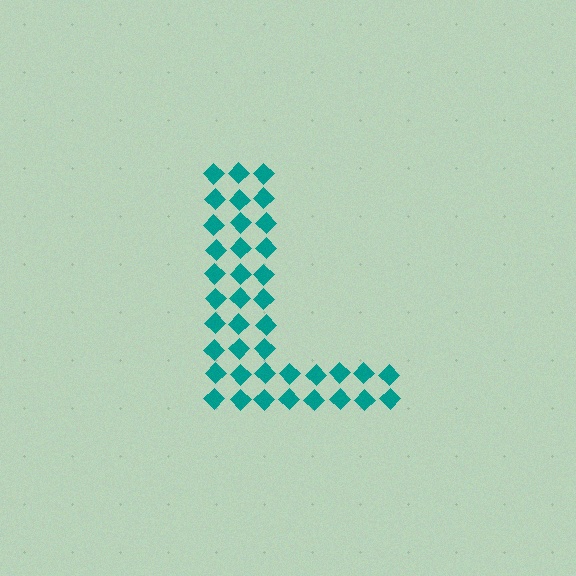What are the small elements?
The small elements are diamonds.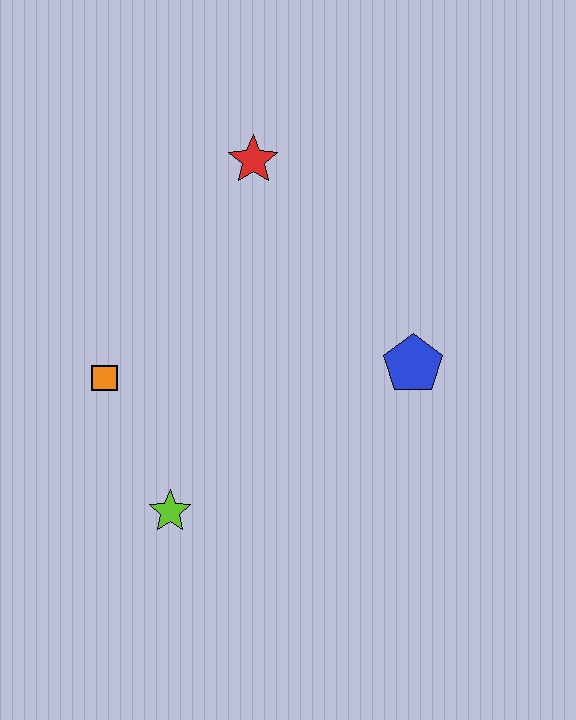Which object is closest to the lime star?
The orange square is closest to the lime star.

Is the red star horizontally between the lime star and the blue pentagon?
Yes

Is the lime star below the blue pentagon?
Yes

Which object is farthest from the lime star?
The red star is farthest from the lime star.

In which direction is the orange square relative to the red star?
The orange square is below the red star.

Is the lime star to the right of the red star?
No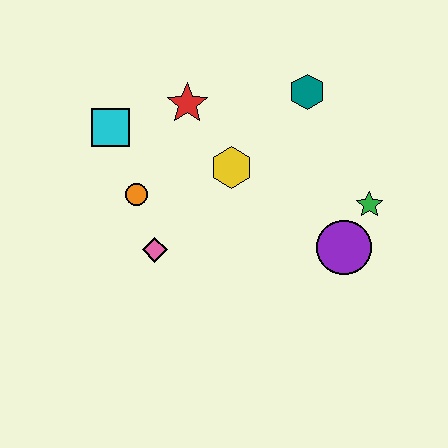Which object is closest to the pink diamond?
The orange circle is closest to the pink diamond.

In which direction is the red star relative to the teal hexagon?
The red star is to the left of the teal hexagon.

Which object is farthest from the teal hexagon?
The pink diamond is farthest from the teal hexagon.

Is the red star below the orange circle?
No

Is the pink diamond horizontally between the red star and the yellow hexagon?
No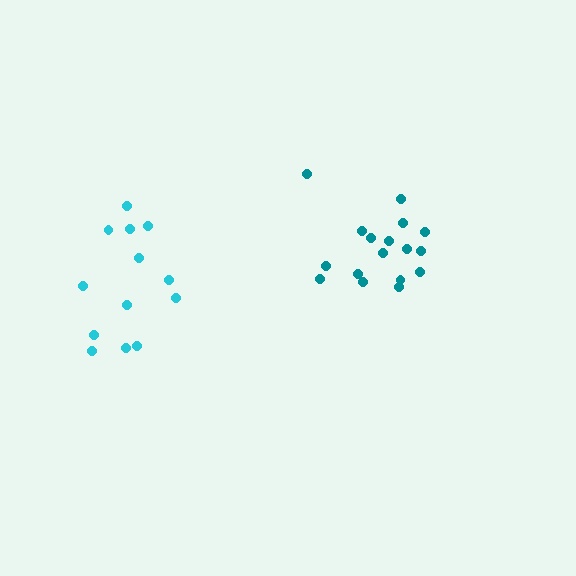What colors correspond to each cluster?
The clusters are colored: cyan, teal.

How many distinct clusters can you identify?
There are 2 distinct clusters.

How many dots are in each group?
Group 1: 13 dots, Group 2: 17 dots (30 total).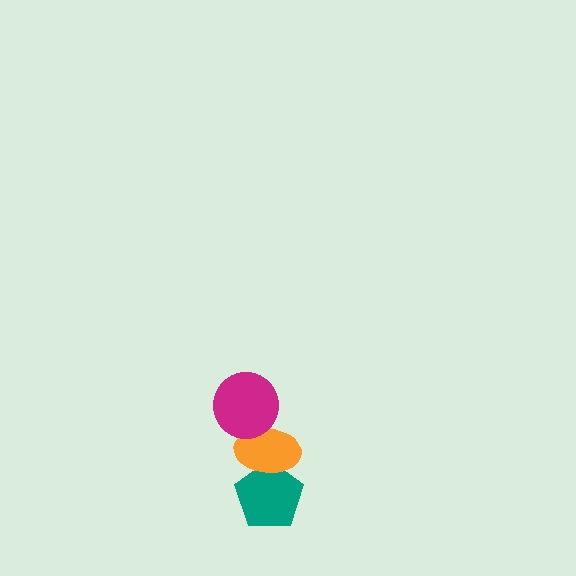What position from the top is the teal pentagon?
The teal pentagon is 3rd from the top.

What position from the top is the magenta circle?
The magenta circle is 1st from the top.